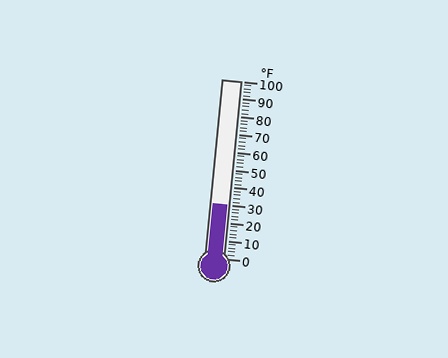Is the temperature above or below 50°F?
The temperature is below 50°F.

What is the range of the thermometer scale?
The thermometer scale ranges from 0°F to 100°F.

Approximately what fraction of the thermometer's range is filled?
The thermometer is filled to approximately 30% of its range.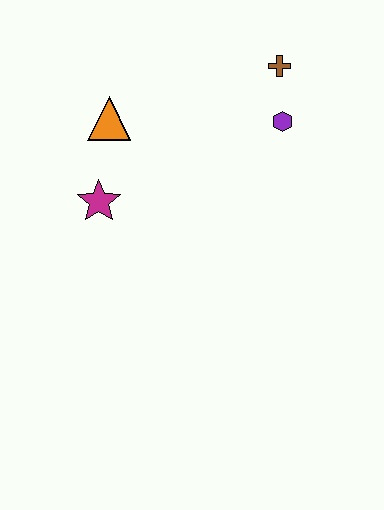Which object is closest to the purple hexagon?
The brown cross is closest to the purple hexagon.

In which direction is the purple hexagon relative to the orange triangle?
The purple hexagon is to the right of the orange triangle.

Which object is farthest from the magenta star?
The brown cross is farthest from the magenta star.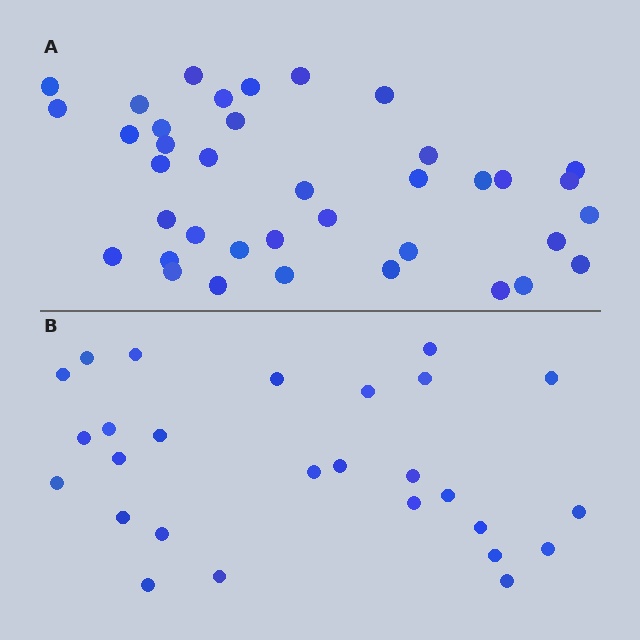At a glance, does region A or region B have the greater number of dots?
Region A (the top region) has more dots.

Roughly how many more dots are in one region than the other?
Region A has roughly 12 or so more dots than region B.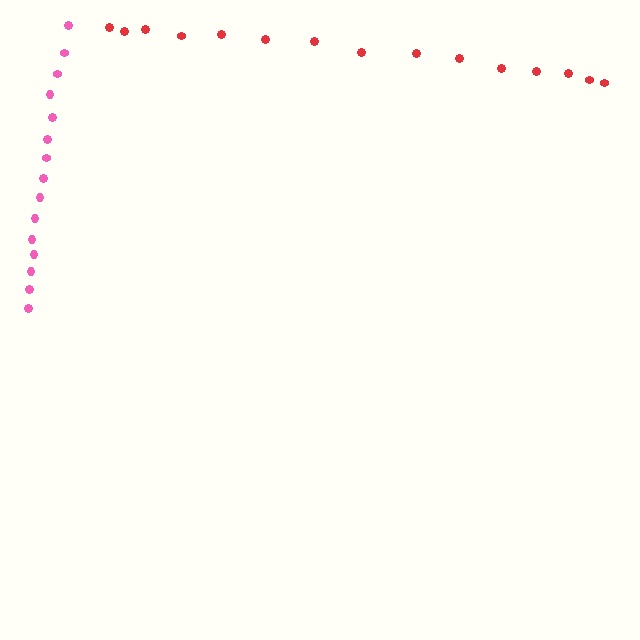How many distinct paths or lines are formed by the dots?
There are 2 distinct paths.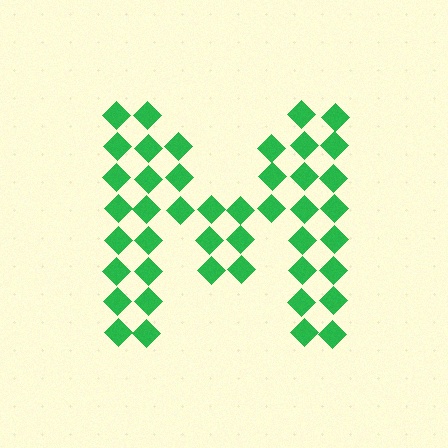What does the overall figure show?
The overall figure shows the letter M.